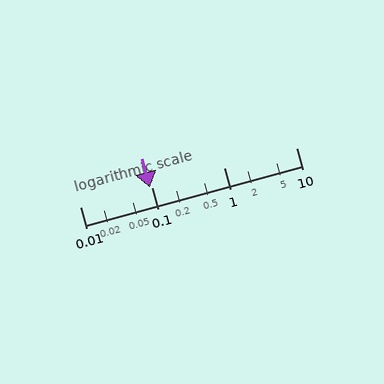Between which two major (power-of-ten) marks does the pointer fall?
The pointer is between 0.01 and 0.1.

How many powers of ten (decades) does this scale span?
The scale spans 3 decades, from 0.01 to 10.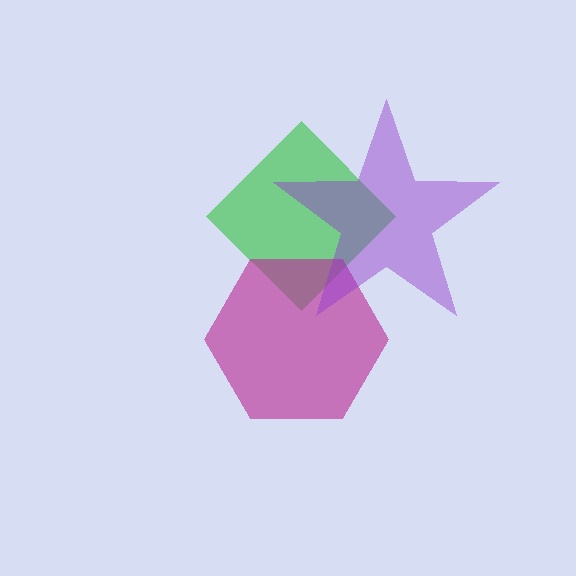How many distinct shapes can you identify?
There are 3 distinct shapes: a green diamond, a magenta hexagon, a purple star.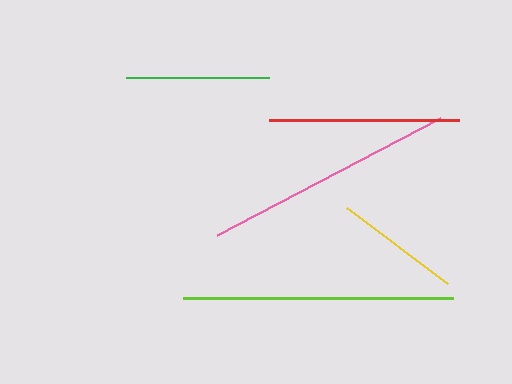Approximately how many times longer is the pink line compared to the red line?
The pink line is approximately 1.3 times the length of the red line.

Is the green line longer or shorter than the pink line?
The pink line is longer than the green line.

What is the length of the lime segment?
The lime segment is approximately 270 pixels long.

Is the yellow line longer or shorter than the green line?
The green line is longer than the yellow line.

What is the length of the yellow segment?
The yellow segment is approximately 127 pixels long.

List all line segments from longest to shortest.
From longest to shortest: lime, pink, red, green, yellow.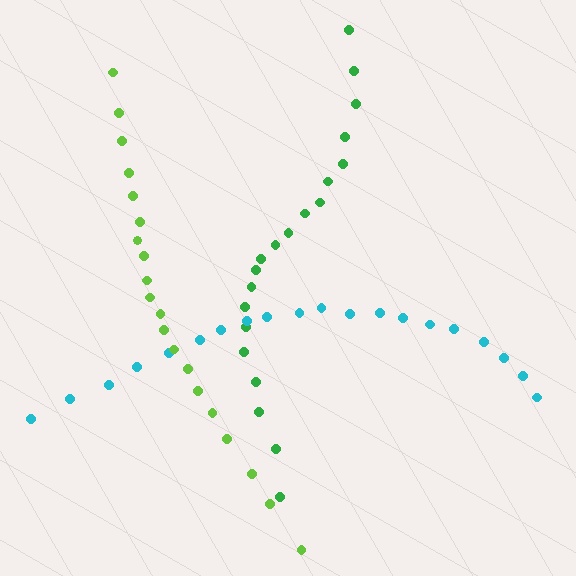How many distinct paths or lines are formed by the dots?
There are 3 distinct paths.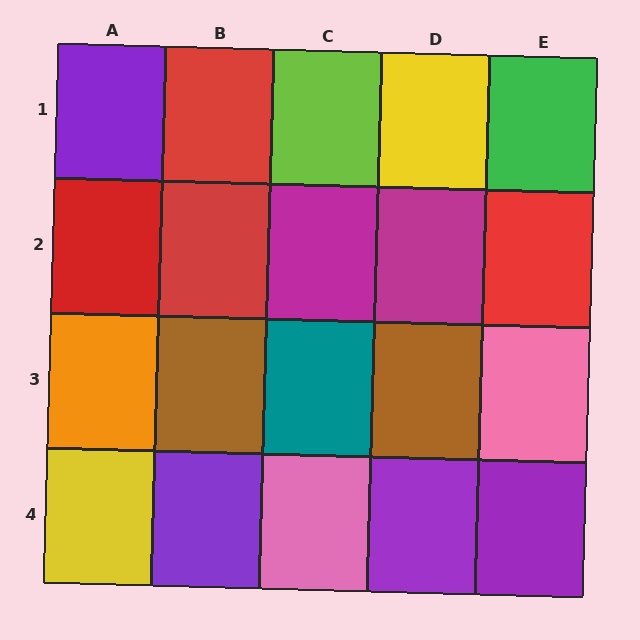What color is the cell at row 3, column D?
Brown.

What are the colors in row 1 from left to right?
Purple, red, lime, yellow, green.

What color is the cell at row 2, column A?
Red.